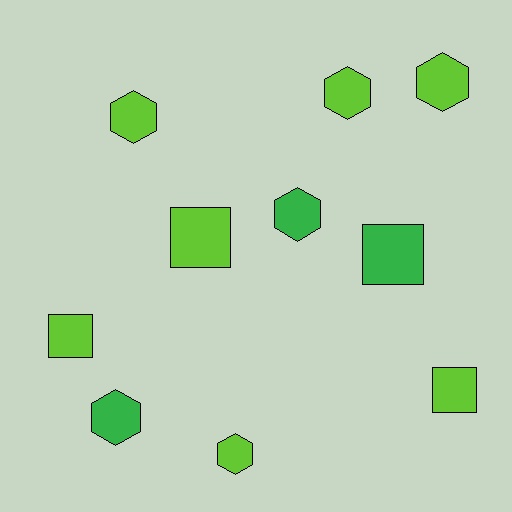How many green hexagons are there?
There are 2 green hexagons.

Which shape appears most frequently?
Hexagon, with 6 objects.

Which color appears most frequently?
Lime, with 7 objects.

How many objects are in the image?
There are 10 objects.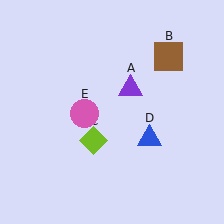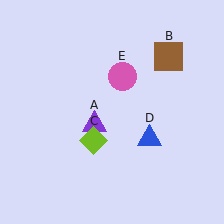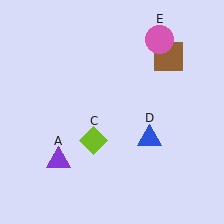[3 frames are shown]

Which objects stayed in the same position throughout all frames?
Brown square (object B) and lime diamond (object C) and blue triangle (object D) remained stationary.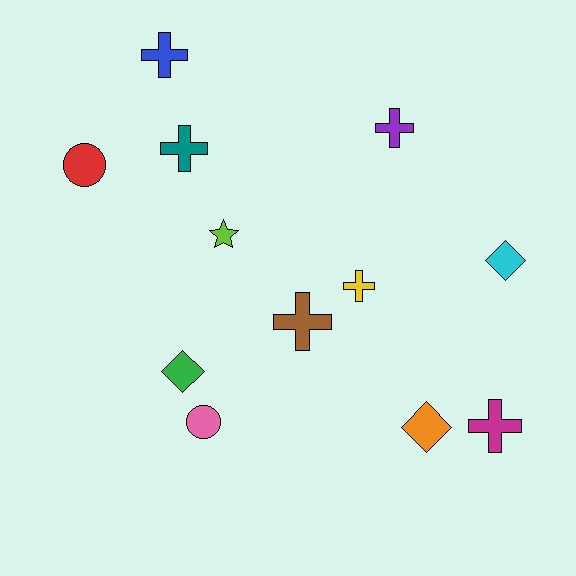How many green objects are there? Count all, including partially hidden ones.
There is 1 green object.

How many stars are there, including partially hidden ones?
There is 1 star.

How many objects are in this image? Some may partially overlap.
There are 12 objects.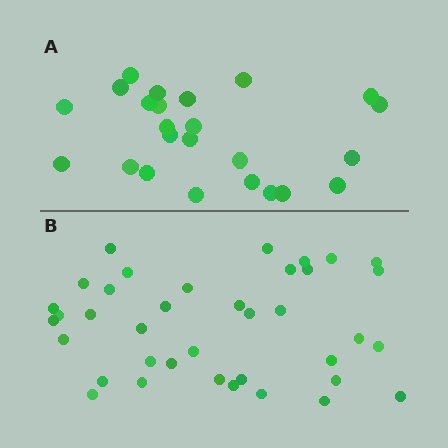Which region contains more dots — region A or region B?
Region B (the bottom region) has more dots.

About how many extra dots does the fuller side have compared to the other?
Region B has approximately 15 more dots than region A.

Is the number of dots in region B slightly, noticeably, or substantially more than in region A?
Region B has substantially more. The ratio is roughly 1.6 to 1.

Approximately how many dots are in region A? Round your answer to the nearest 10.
About 20 dots. (The exact count is 24, which rounds to 20.)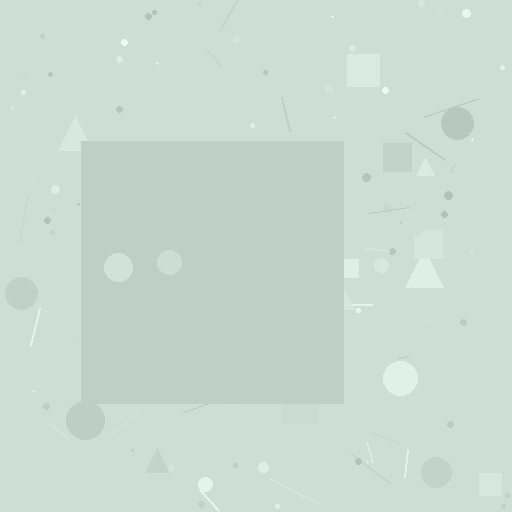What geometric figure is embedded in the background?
A square is embedded in the background.